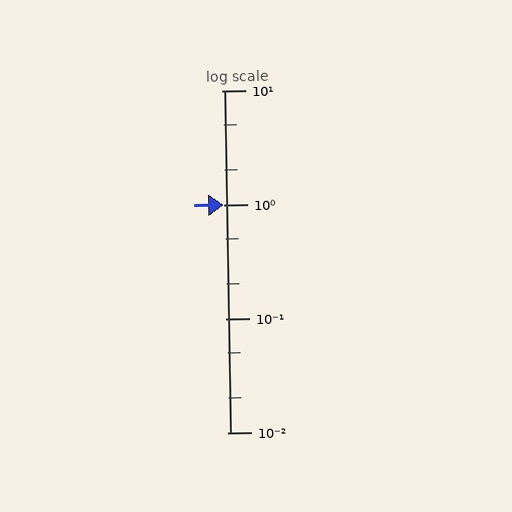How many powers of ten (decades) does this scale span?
The scale spans 3 decades, from 0.01 to 10.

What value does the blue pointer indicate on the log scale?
The pointer indicates approximately 0.99.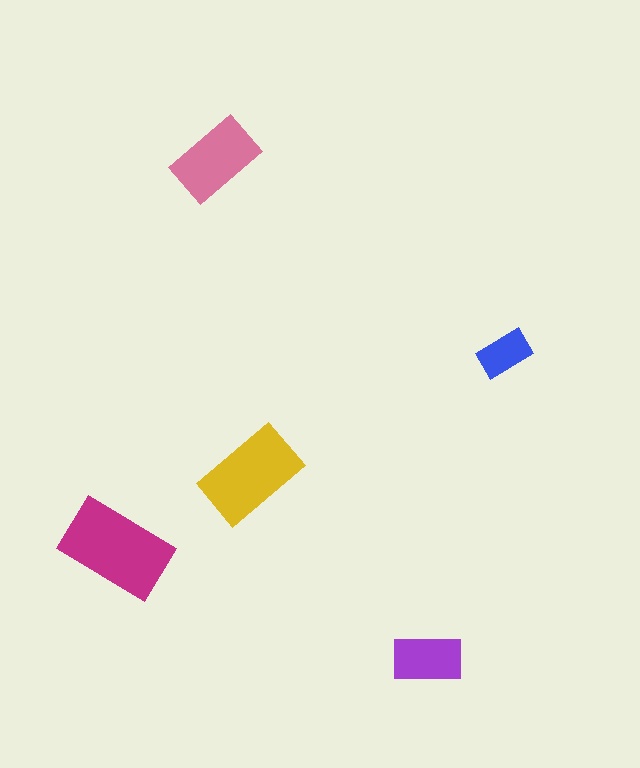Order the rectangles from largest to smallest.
the magenta one, the yellow one, the pink one, the purple one, the blue one.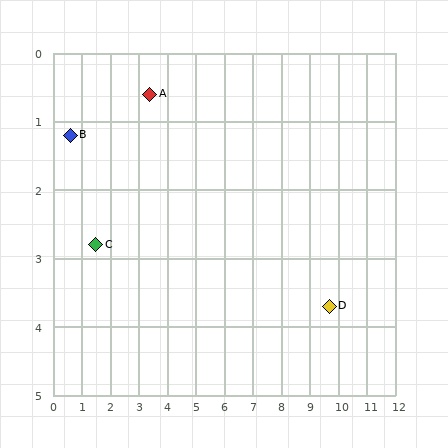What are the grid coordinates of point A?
Point A is at approximately (3.4, 0.6).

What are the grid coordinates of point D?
Point D is at approximately (9.7, 3.7).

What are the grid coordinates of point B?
Point B is at approximately (0.6, 1.2).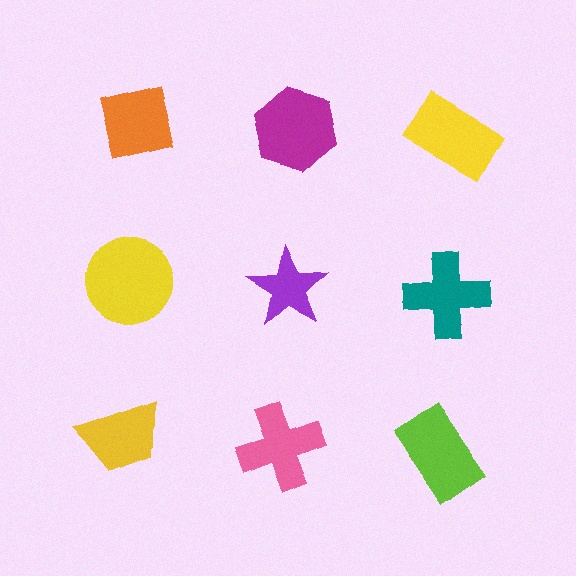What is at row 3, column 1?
A yellow trapezoid.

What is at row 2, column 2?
A purple star.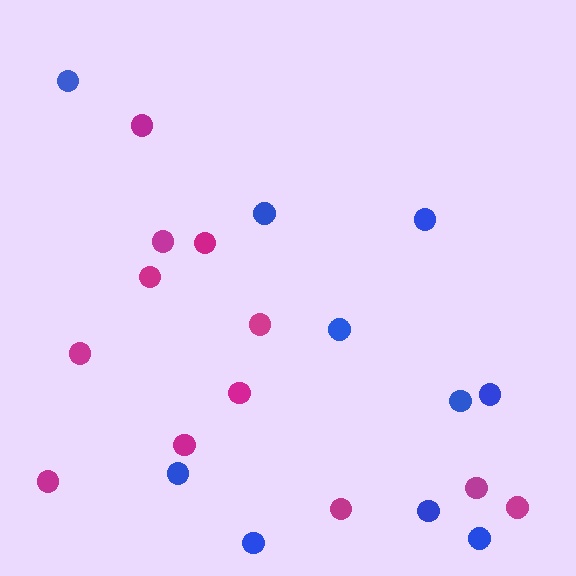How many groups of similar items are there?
There are 2 groups: one group of magenta circles (12) and one group of blue circles (10).